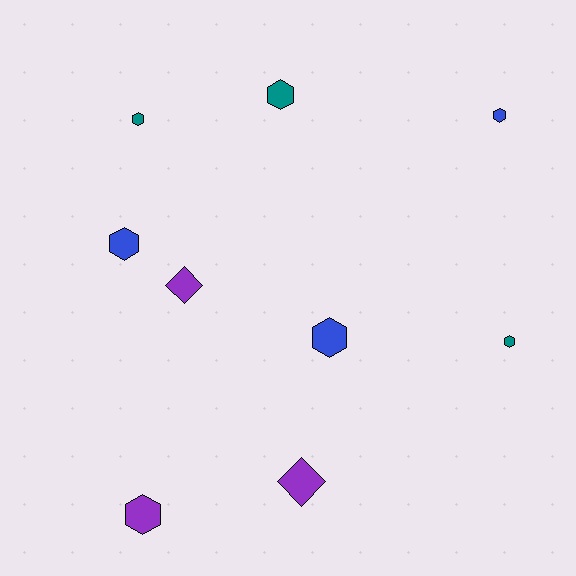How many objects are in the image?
There are 9 objects.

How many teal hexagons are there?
There are 3 teal hexagons.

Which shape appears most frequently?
Hexagon, with 7 objects.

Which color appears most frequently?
Purple, with 3 objects.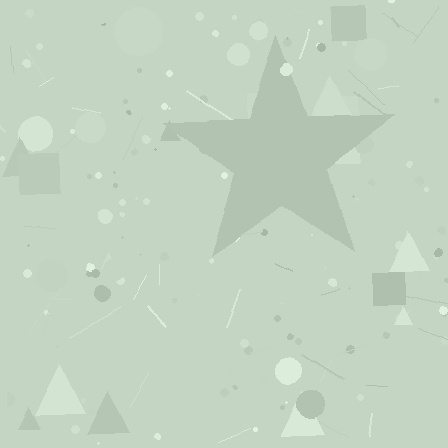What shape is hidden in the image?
A star is hidden in the image.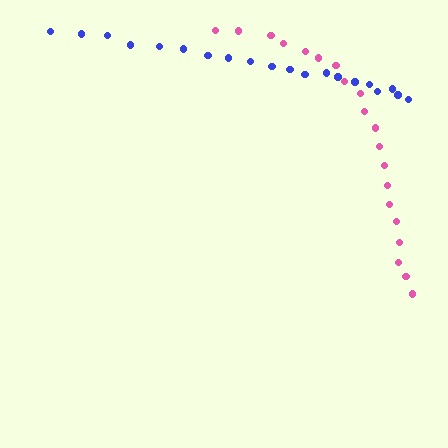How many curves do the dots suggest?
There are 2 distinct paths.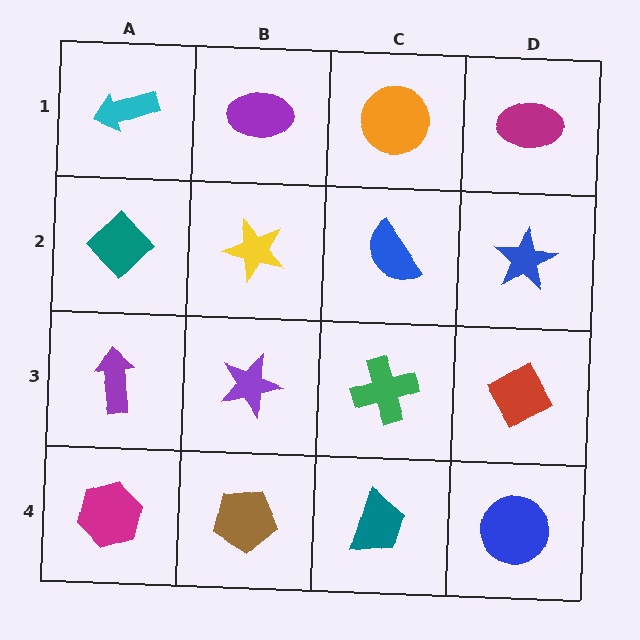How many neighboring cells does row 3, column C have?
4.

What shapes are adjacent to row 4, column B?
A purple star (row 3, column B), a magenta hexagon (row 4, column A), a teal trapezoid (row 4, column C).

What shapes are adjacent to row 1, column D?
A blue star (row 2, column D), an orange circle (row 1, column C).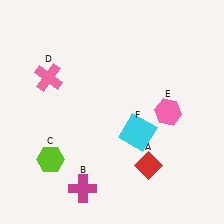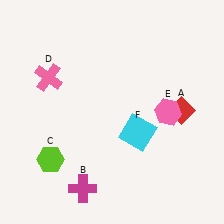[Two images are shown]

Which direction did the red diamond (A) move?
The red diamond (A) moved up.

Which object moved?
The red diamond (A) moved up.